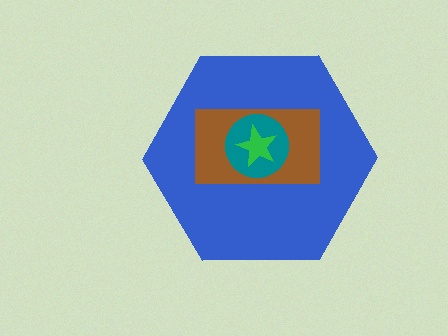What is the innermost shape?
The green star.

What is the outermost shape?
The blue hexagon.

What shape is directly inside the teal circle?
The green star.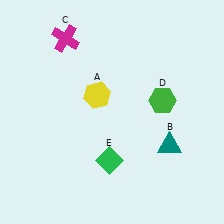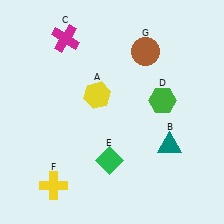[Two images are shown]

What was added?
A yellow cross (F), a brown circle (G) were added in Image 2.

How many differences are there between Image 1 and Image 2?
There are 2 differences between the two images.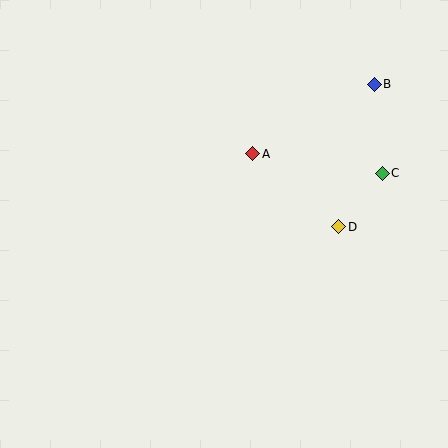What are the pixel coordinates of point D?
Point D is at (339, 227).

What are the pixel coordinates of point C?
Point C is at (382, 173).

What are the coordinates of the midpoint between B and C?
The midpoint between B and C is at (378, 129).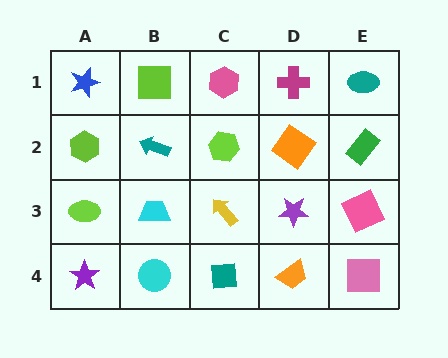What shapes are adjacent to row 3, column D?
An orange diamond (row 2, column D), an orange trapezoid (row 4, column D), a yellow arrow (row 3, column C), a pink square (row 3, column E).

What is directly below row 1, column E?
A green rectangle.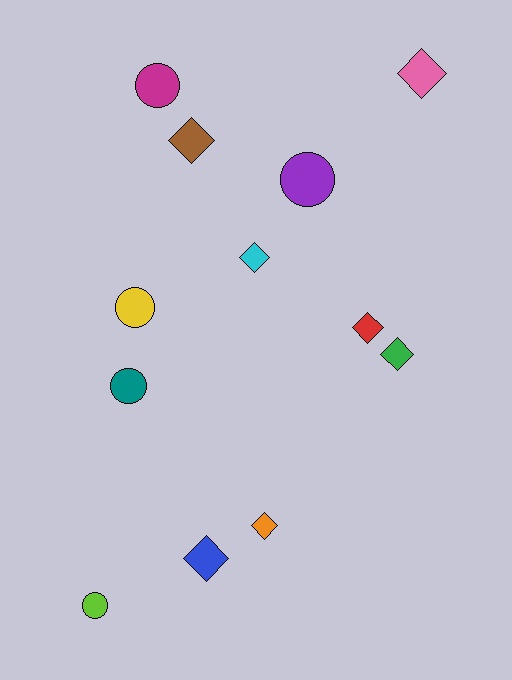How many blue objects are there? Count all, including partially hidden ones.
There is 1 blue object.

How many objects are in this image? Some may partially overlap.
There are 12 objects.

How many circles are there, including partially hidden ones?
There are 5 circles.